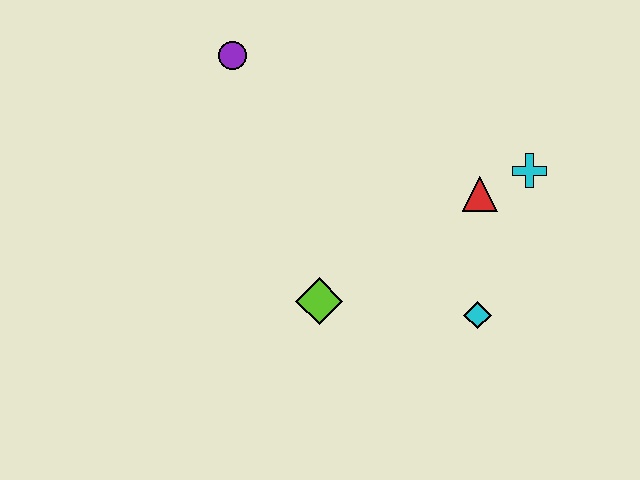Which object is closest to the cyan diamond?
The red triangle is closest to the cyan diamond.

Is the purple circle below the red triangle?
No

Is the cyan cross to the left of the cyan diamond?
No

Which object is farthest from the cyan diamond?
The purple circle is farthest from the cyan diamond.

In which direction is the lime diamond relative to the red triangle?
The lime diamond is to the left of the red triangle.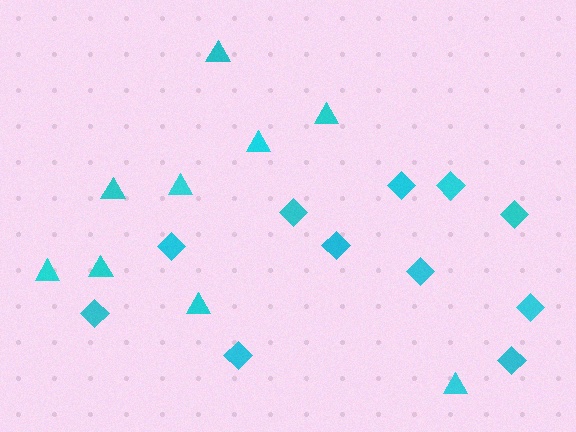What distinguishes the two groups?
There are 2 groups: one group of triangles (9) and one group of diamonds (11).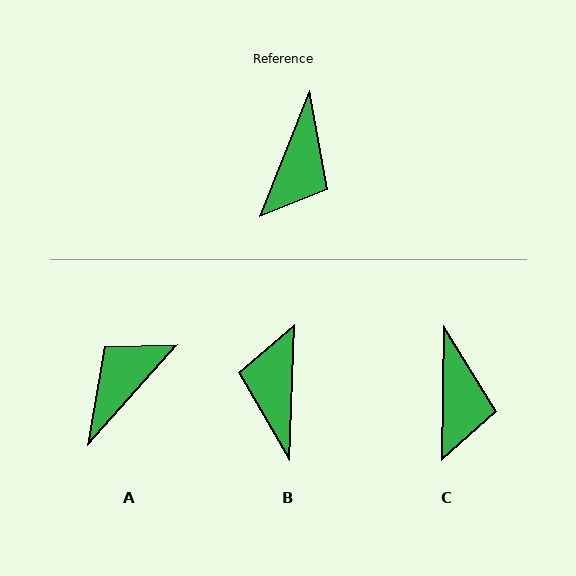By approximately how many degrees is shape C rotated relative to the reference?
Approximately 21 degrees counter-clockwise.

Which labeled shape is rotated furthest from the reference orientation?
B, about 161 degrees away.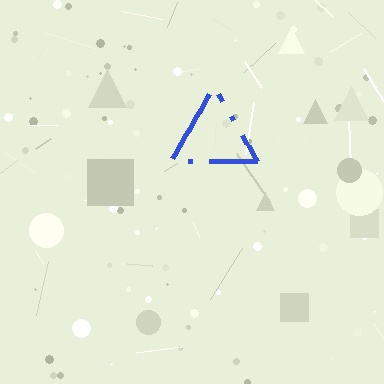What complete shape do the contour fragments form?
The contour fragments form a triangle.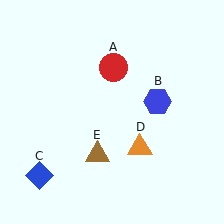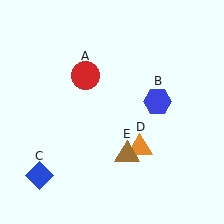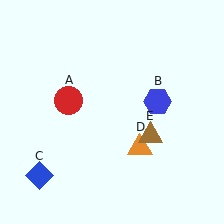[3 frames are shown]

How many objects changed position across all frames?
2 objects changed position: red circle (object A), brown triangle (object E).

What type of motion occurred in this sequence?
The red circle (object A), brown triangle (object E) rotated counterclockwise around the center of the scene.